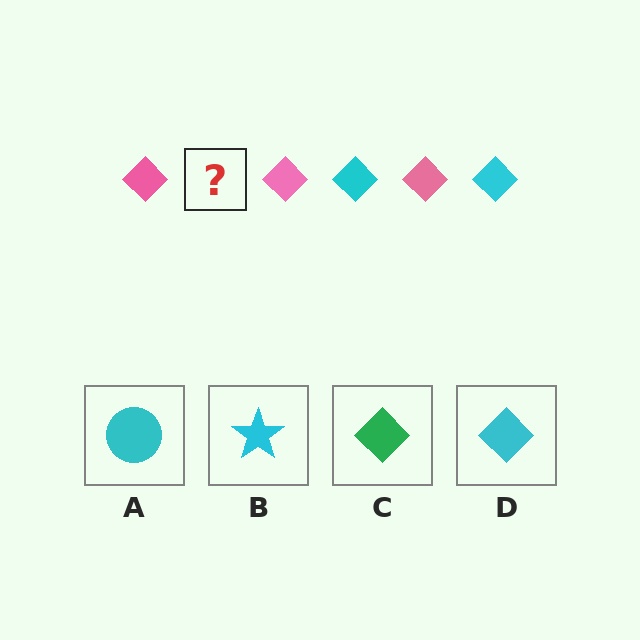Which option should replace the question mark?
Option D.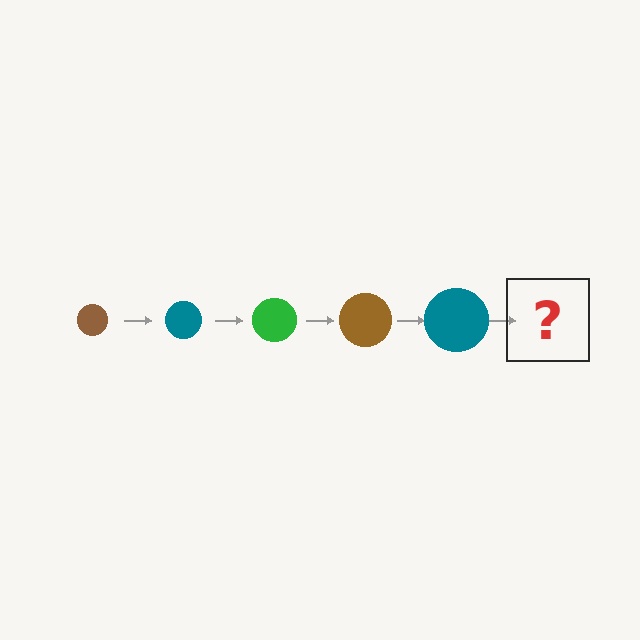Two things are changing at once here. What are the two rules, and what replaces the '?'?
The two rules are that the circle grows larger each step and the color cycles through brown, teal, and green. The '?' should be a green circle, larger than the previous one.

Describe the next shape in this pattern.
It should be a green circle, larger than the previous one.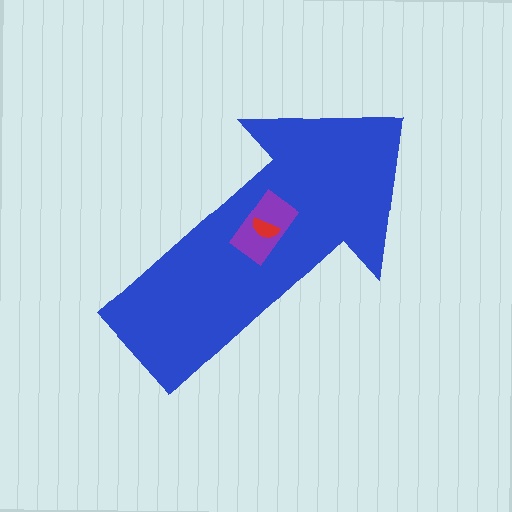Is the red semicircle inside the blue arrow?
Yes.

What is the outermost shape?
The blue arrow.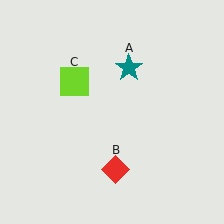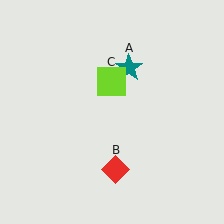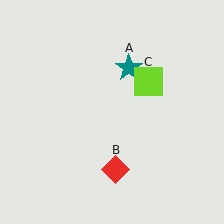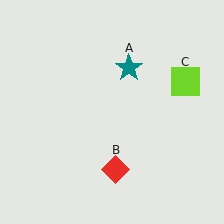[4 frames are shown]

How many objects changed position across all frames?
1 object changed position: lime square (object C).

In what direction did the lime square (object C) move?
The lime square (object C) moved right.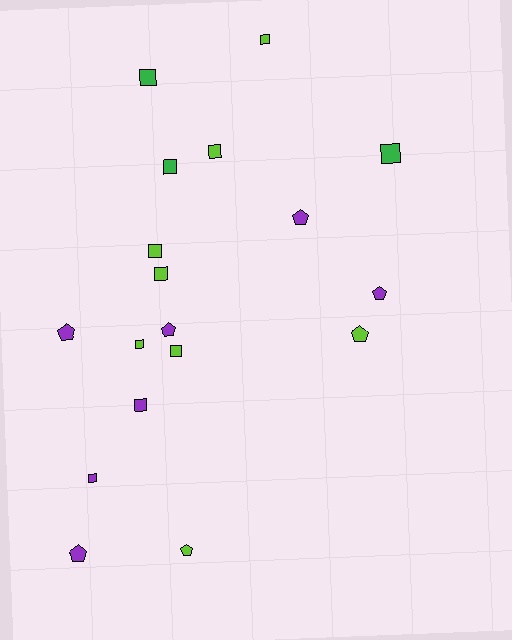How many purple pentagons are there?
There are 5 purple pentagons.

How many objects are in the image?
There are 18 objects.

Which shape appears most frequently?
Square, with 11 objects.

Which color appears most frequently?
Lime, with 8 objects.